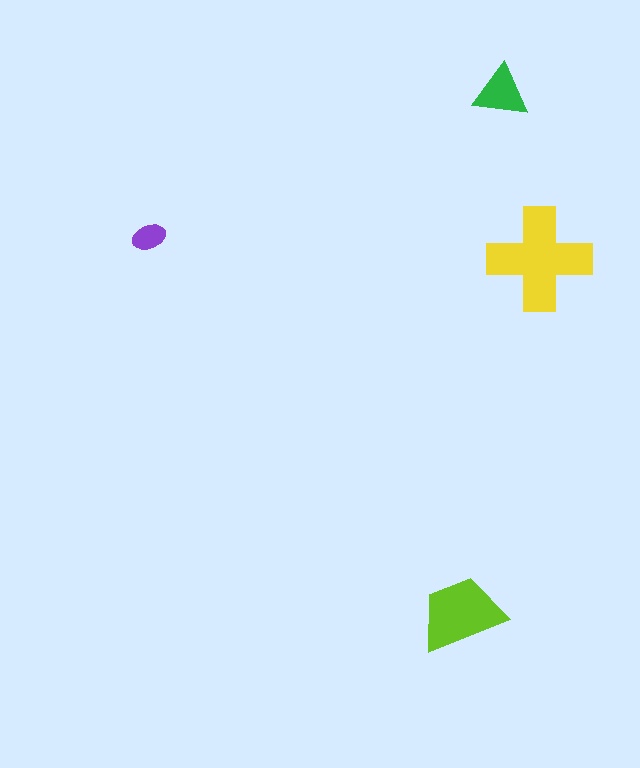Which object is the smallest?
The purple ellipse.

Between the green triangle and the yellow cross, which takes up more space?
The yellow cross.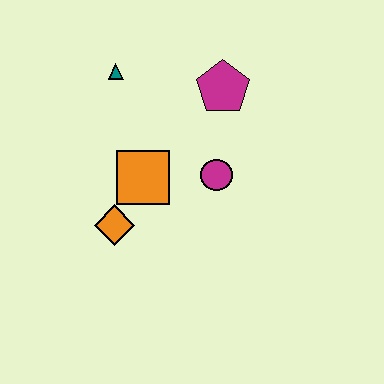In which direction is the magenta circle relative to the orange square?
The magenta circle is to the right of the orange square.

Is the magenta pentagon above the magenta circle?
Yes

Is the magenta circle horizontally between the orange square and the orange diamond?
No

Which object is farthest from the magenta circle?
The teal triangle is farthest from the magenta circle.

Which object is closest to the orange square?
The orange diamond is closest to the orange square.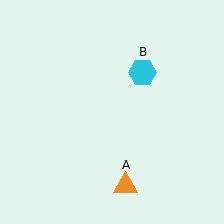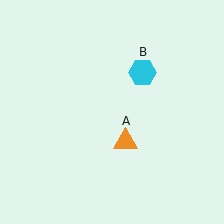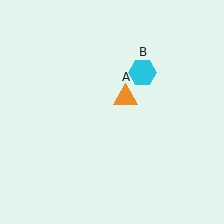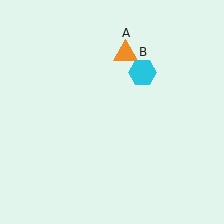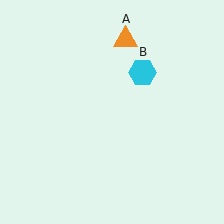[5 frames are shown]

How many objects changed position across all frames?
1 object changed position: orange triangle (object A).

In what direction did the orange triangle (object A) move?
The orange triangle (object A) moved up.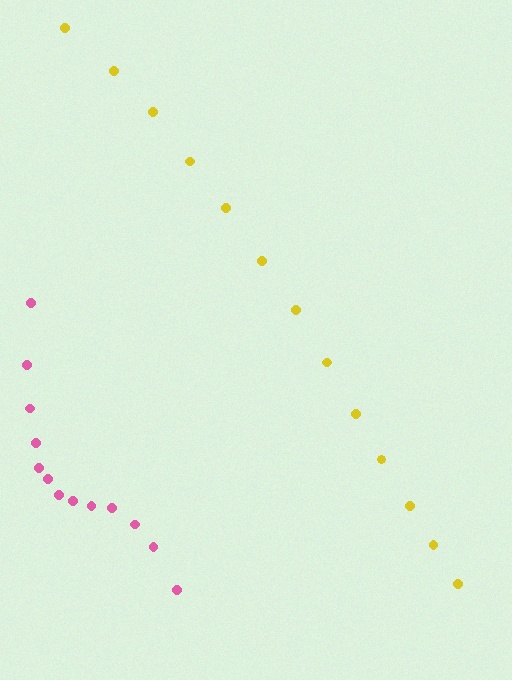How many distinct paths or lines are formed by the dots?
There are 2 distinct paths.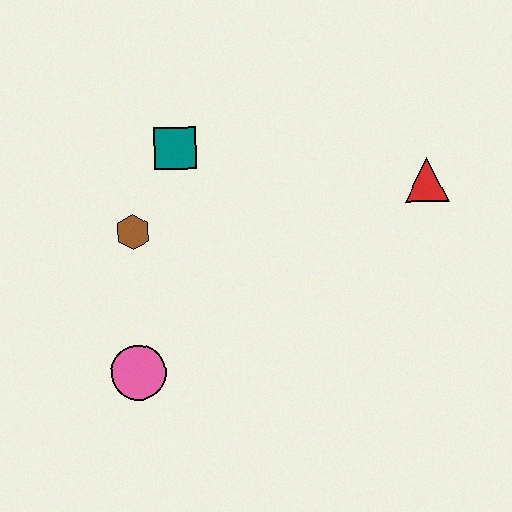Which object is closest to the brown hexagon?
The teal square is closest to the brown hexagon.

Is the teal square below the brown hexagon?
No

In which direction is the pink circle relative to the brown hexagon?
The pink circle is below the brown hexagon.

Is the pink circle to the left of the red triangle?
Yes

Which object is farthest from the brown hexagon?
The red triangle is farthest from the brown hexagon.